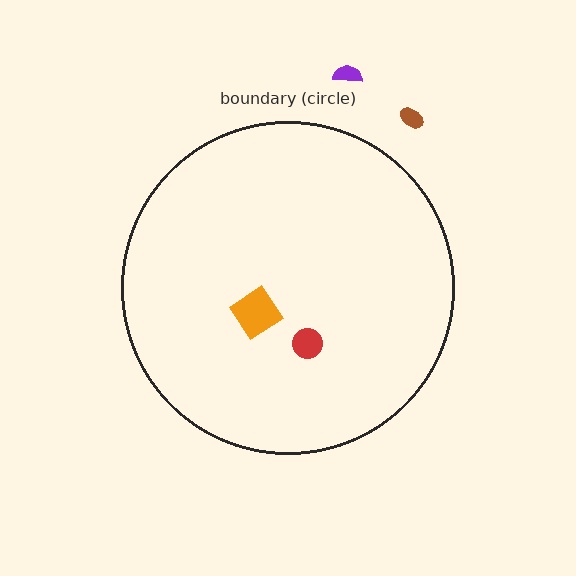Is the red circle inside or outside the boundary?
Inside.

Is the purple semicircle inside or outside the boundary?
Outside.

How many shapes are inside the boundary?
2 inside, 2 outside.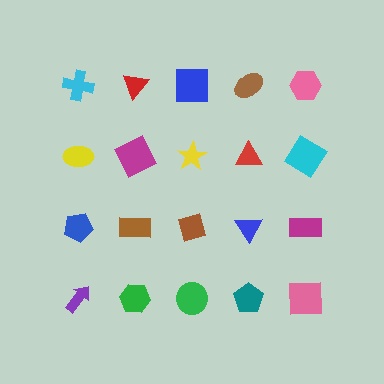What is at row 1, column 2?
A red triangle.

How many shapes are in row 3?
5 shapes.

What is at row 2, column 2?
A magenta square.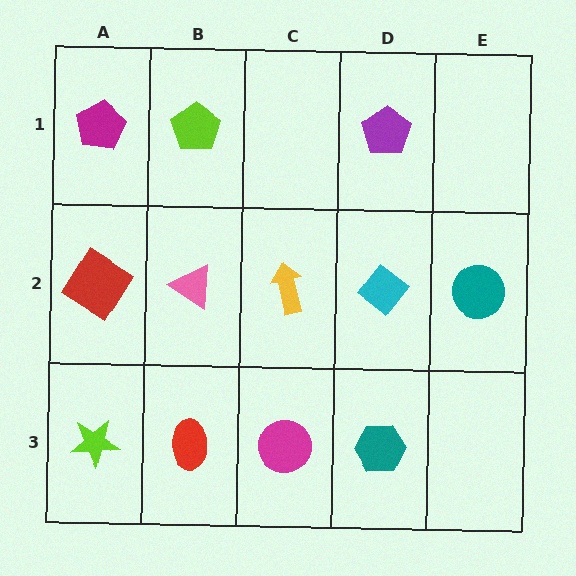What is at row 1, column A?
A magenta pentagon.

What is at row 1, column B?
A lime pentagon.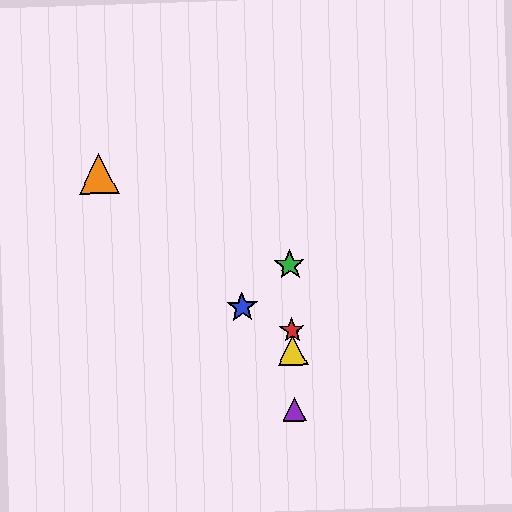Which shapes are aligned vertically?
The red star, the green star, the yellow triangle, the purple triangle are aligned vertically.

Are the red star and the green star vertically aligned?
Yes, both are at x≈292.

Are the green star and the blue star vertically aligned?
No, the green star is at x≈290 and the blue star is at x≈242.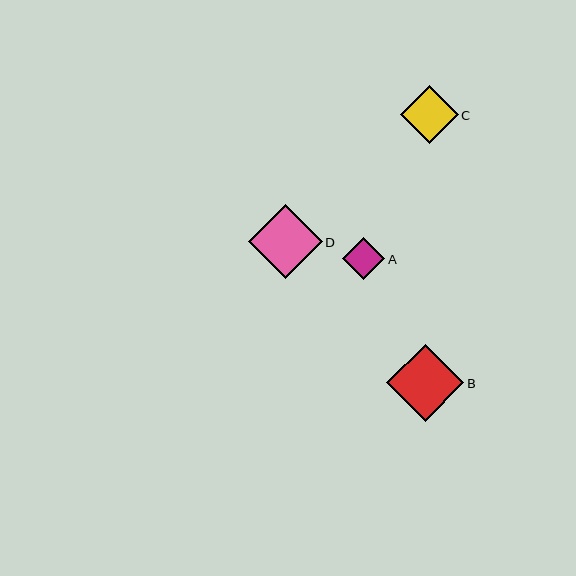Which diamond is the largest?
Diamond B is the largest with a size of approximately 77 pixels.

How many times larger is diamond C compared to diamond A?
Diamond C is approximately 1.4 times the size of diamond A.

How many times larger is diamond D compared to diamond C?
Diamond D is approximately 1.3 times the size of diamond C.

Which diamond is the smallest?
Diamond A is the smallest with a size of approximately 42 pixels.